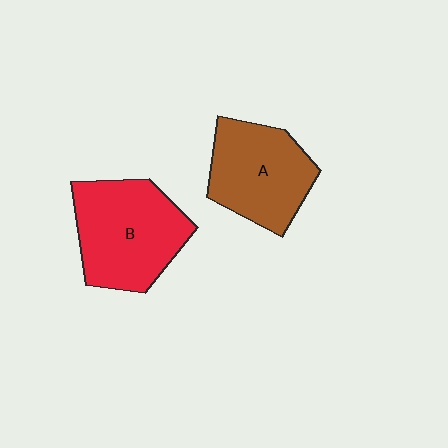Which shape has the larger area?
Shape B (red).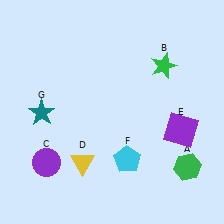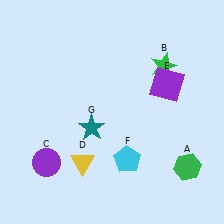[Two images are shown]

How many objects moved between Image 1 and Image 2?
2 objects moved between the two images.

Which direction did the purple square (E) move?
The purple square (E) moved up.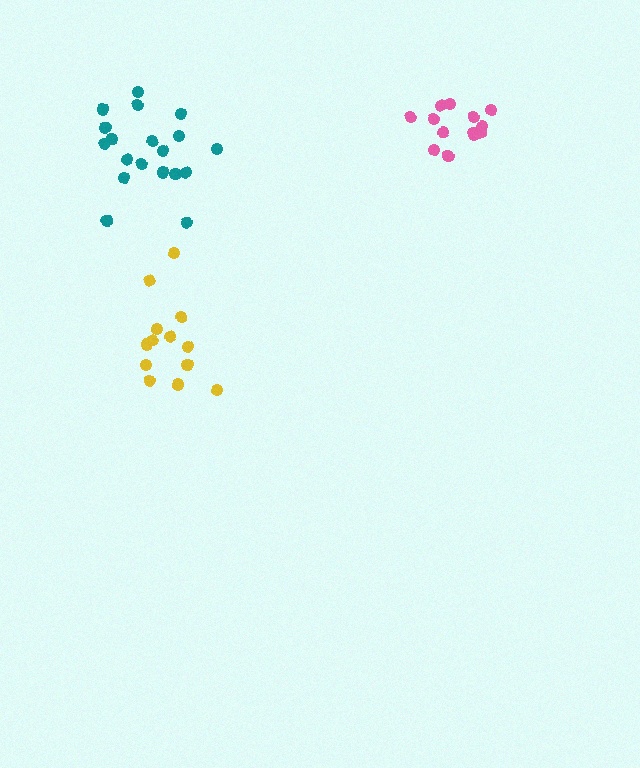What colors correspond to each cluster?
The clusters are colored: yellow, pink, teal.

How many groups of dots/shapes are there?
There are 3 groups.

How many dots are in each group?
Group 1: 13 dots, Group 2: 14 dots, Group 3: 19 dots (46 total).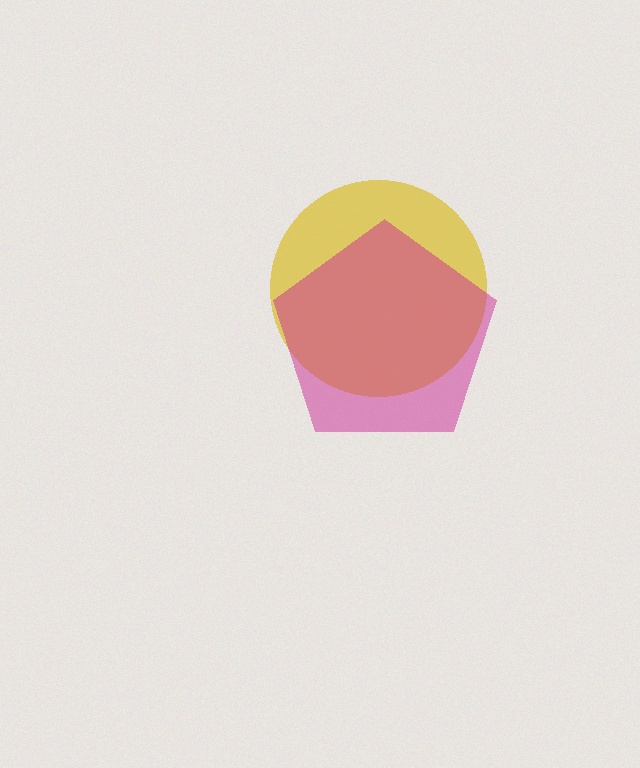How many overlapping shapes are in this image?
There are 2 overlapping shapes in the image.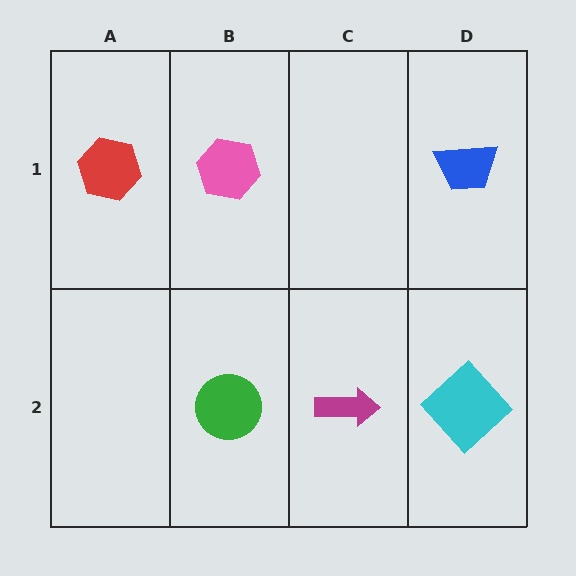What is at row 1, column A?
A red hexagon.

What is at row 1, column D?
A blue trapezoid.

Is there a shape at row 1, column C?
No, that cell is empty.